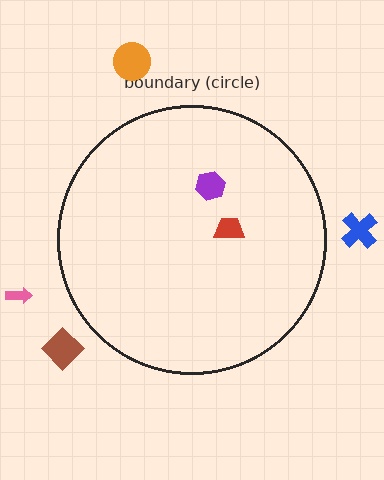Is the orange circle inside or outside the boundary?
Outside.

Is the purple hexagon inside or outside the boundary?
Inside.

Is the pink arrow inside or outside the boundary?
Outside.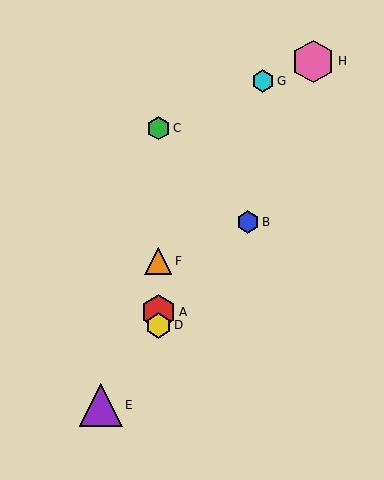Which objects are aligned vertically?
Objects A, C, D, F are aligned vertically.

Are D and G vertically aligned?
No, D is at x≈158 and G is at x≈263.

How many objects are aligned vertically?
4 objects (A, C, D, F) are aligned vertically.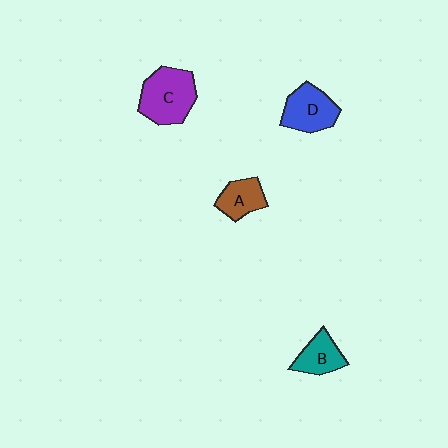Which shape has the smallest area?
Shape A (brown).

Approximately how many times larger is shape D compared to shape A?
Approximately 1.4 times.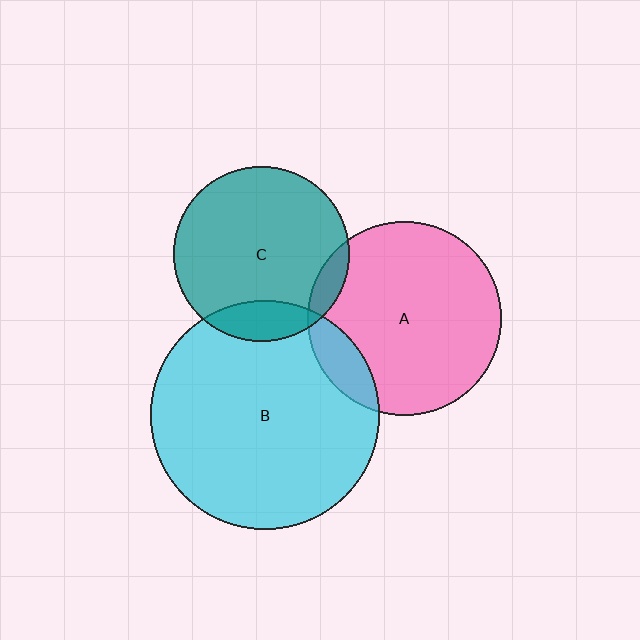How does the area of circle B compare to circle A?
Approximately 1.4 times.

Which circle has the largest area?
Circle B (cyan).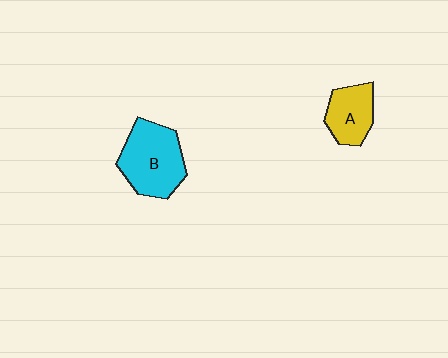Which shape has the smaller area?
Shape A (yellow).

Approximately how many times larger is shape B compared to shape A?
Approximately 1.6 times.